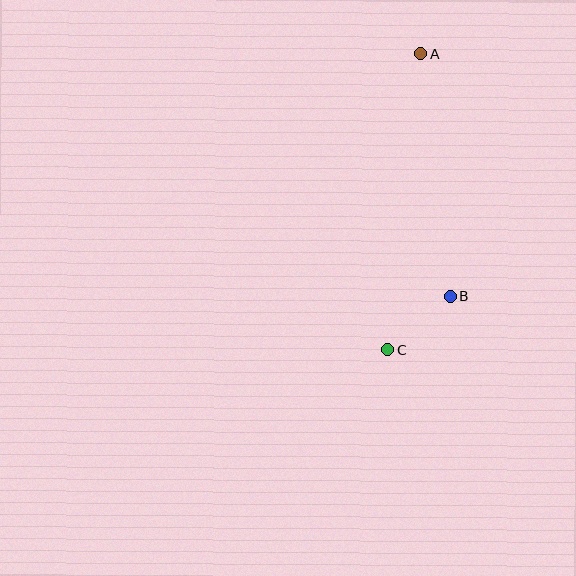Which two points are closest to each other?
Points B and C are closest to each other.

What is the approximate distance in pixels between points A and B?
The distance between A and B is approximately 244 pixels.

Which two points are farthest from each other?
Points A and C are farthest from each other.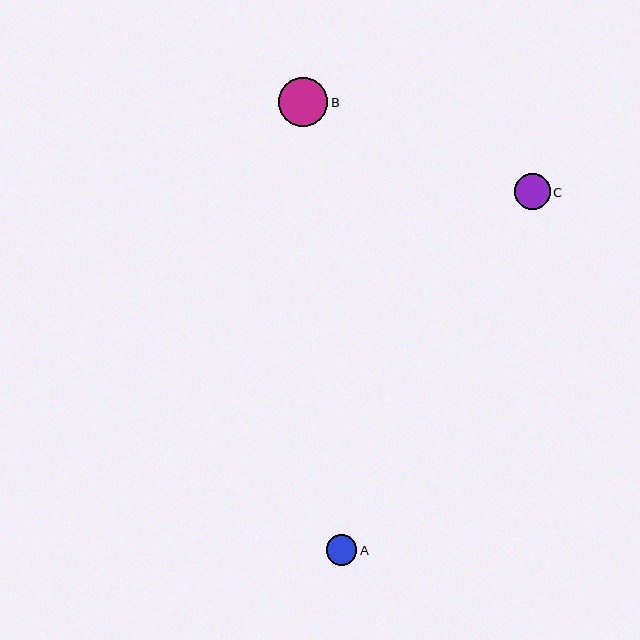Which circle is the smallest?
Circle A is the smallest with a size of approximately 31 pixels.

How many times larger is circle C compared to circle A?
Circle C is approximately 1.2 times the size of circle A.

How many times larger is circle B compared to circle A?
Circle B is approximately 1.6 times the size of circle A.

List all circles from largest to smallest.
From largest to smallest: B, C, A.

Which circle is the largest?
Circle B is the largest with a size of approximately 49 pixels.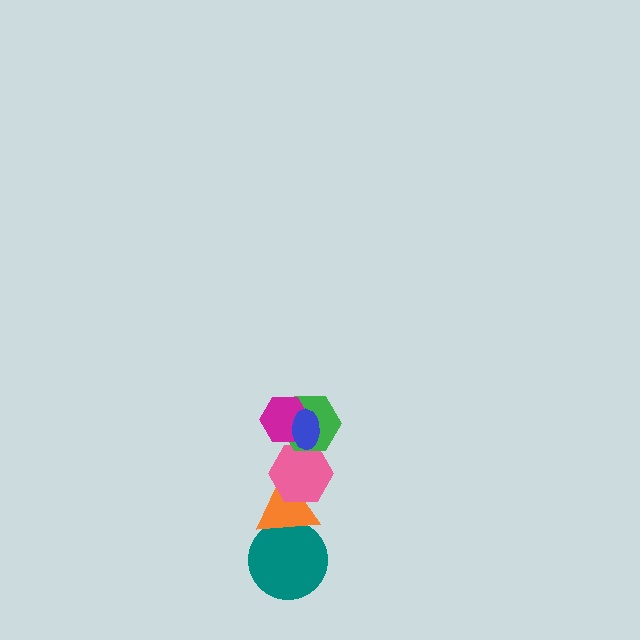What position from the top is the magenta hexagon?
The magenta hexagon is 2nd from the top.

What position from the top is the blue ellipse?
The blue ellipse is 1st from the top.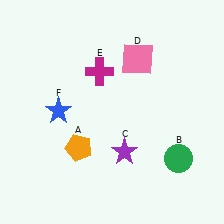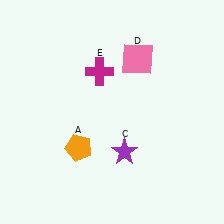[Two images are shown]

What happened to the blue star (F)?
The blue star (F) was removed in Image 2. It was in the top-left area of Image 1.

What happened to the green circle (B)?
The green circle (B) was removed in Image 2. It was in the bottom-right area of Image 1.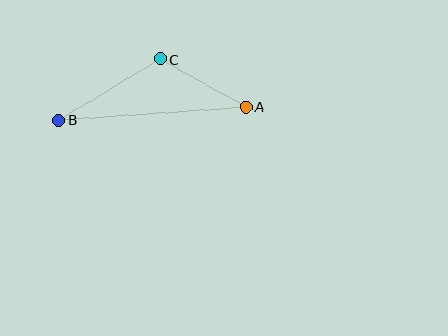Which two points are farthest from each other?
Points A and B are farthest from each other.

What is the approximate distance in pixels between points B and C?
The distance between B and C is approximately 118 pixels.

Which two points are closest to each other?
Points A and C are closest to each other.